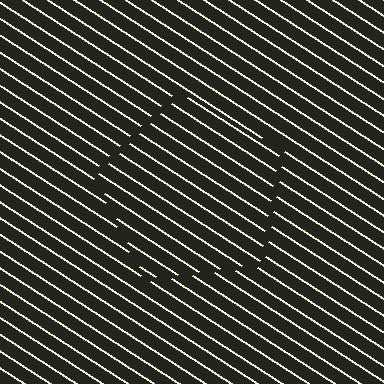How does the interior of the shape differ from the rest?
The interior of the shape contains the same grating, shifted by half a period — the contour is defined by the phase discontinuity where line-ends from the inner and outer gratings abut.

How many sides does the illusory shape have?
5 sides — the line-ends trace a pentagon.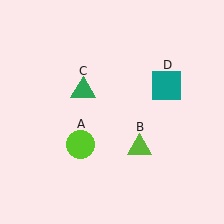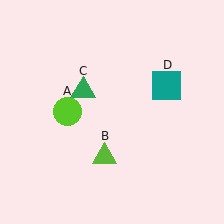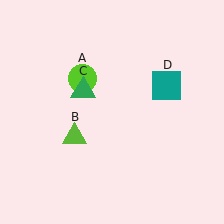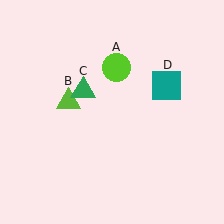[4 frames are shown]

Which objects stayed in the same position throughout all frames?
Green triangle (object C) and teal square (object D) remained stationary.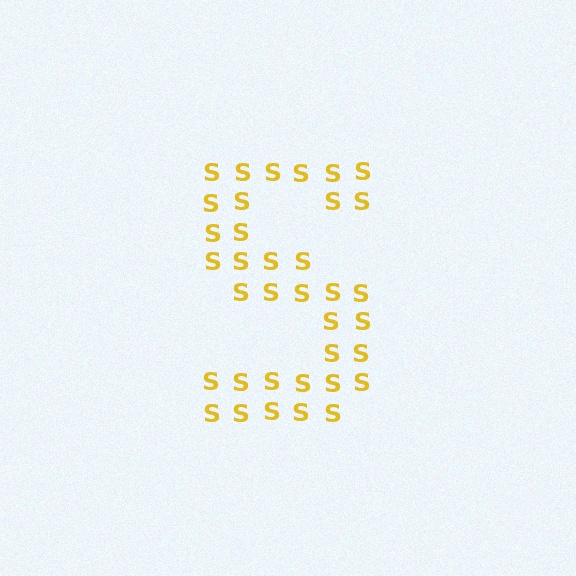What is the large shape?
The large shape is the letter S.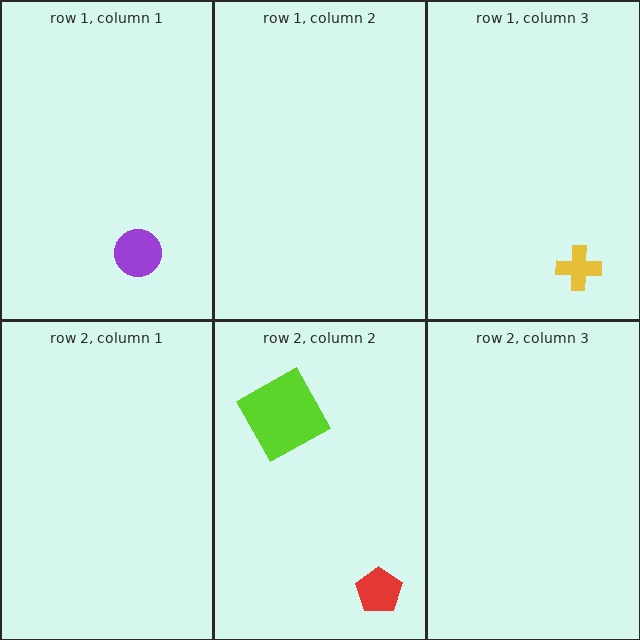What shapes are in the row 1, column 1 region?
The purple circle.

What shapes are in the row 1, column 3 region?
The yellow cross.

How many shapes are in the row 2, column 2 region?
2.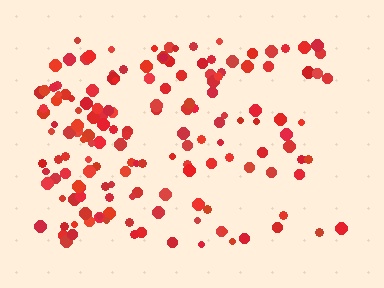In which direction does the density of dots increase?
From right to left, with the left side densest.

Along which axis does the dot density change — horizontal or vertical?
Horizontal.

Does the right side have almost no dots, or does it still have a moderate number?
Still a moderate number, just noticeably fewer than the left.